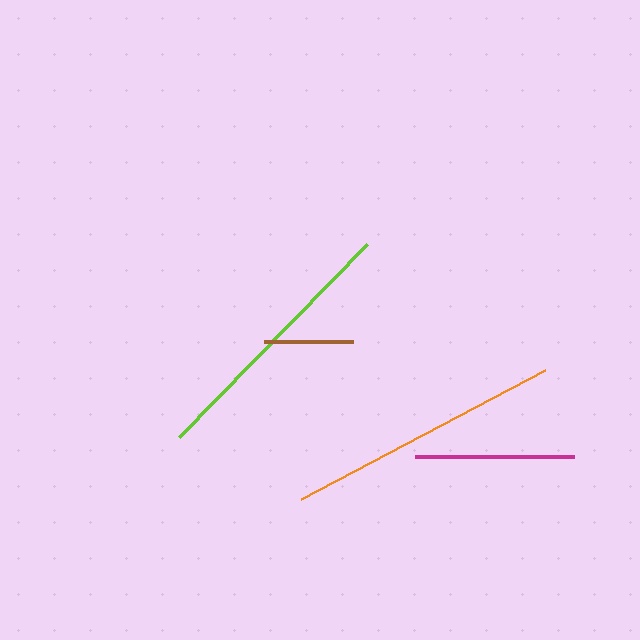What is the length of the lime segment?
The lime segment is approximately 270 pixels long.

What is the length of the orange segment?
The orange segment is approximately 276 pixels long.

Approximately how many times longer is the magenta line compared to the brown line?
The magenta line is approximately 1.8 times the length of the brown line.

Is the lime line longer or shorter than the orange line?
The orange line is longer than the lime line.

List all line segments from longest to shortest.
From longest to shortest: orange, lime, magenta, brown.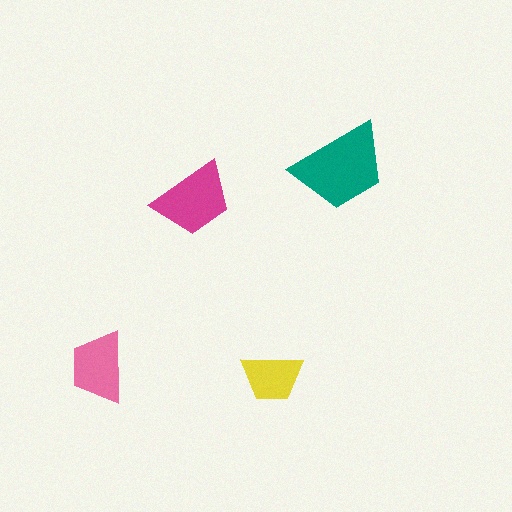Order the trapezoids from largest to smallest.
the teal one, the magenta one, the pink one, the yellow one.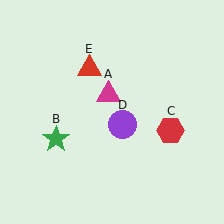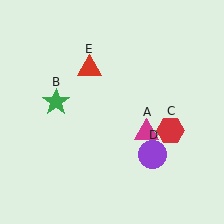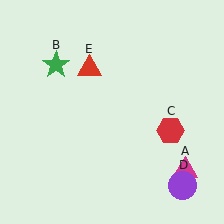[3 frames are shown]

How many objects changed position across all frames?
3 objects changed position: magenta triangle (object A), green star (object B), purple circle (object D).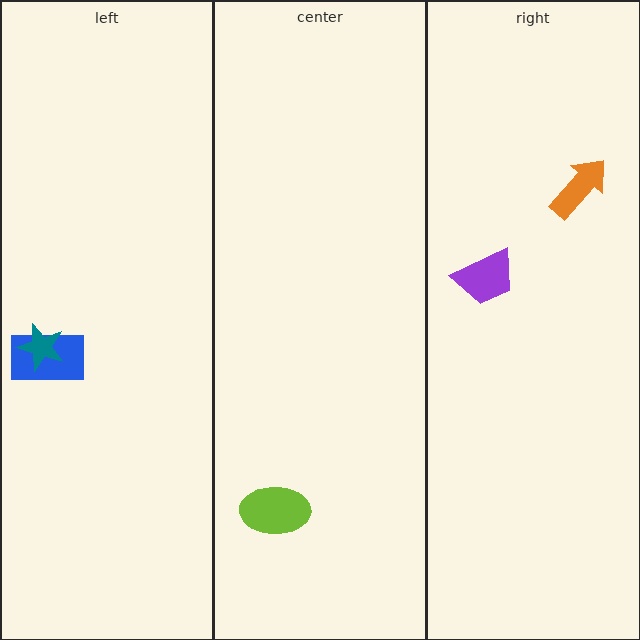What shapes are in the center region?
The lime ellipse.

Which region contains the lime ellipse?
The center region.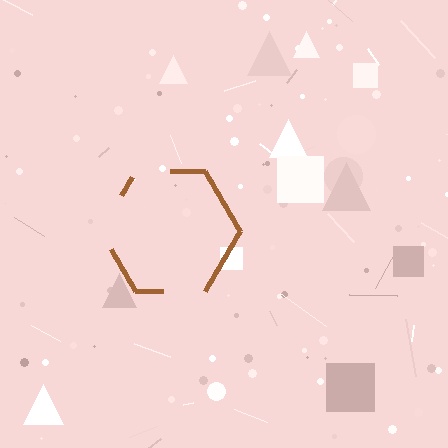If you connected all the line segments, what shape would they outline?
They would outline a hexagon.